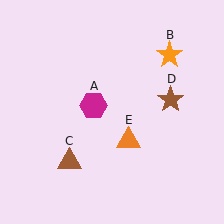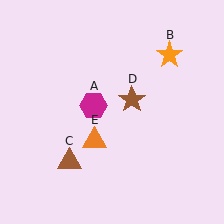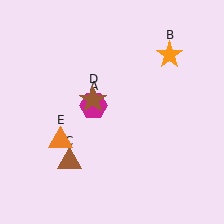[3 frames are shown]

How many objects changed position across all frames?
2 objects changed position: brown star (object D), orange triangle (object E).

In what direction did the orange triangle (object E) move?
The orange triangle (object E) moved left.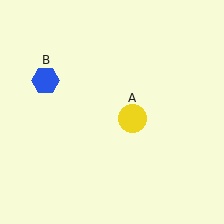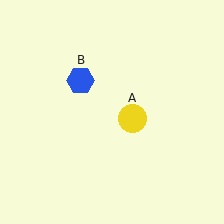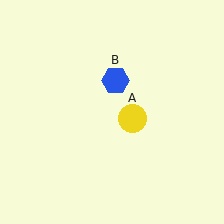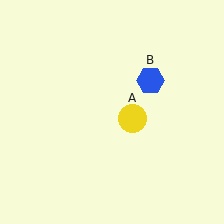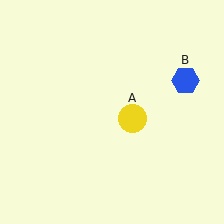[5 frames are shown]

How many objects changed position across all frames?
1 object changed position: blue hexagon (object B).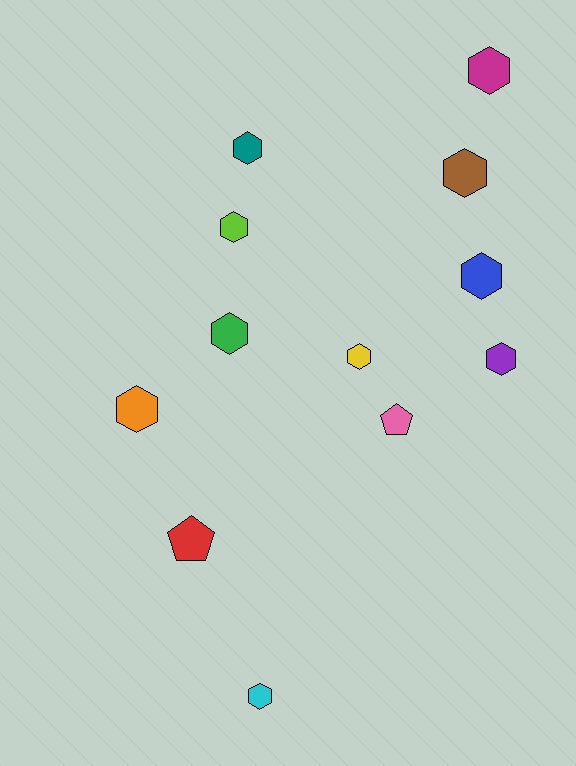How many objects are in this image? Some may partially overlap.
There are 12 objects.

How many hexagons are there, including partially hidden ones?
There are 10 hexagons.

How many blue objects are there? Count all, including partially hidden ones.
There is 1 blue object.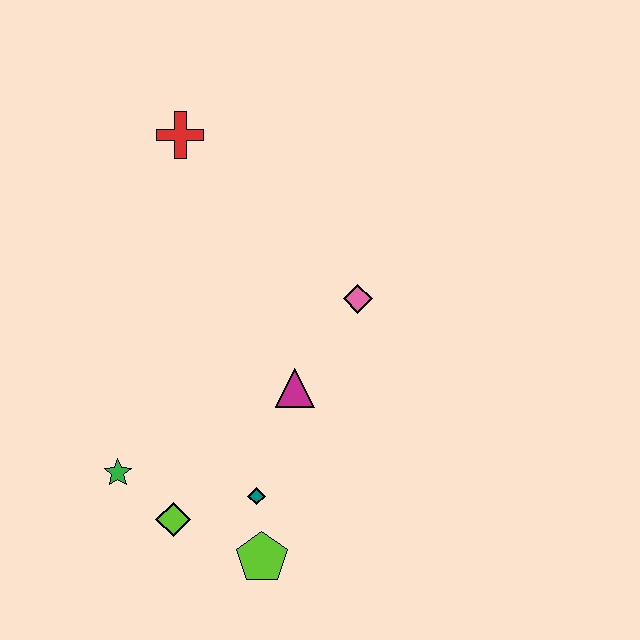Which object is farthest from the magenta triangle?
The red cross is farthest from the magenta triangle.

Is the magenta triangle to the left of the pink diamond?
Yes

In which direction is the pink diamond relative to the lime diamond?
The pink diamond is above the lime diamond.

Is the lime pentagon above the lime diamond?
No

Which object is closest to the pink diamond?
The magenta triangle is closest to the pink diamond.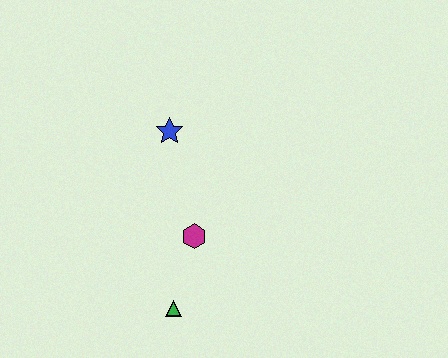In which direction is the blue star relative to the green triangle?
The blue star is above the green triangle.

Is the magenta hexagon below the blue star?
Yes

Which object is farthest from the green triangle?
The blue star is farthest from the green triangle.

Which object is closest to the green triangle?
The magenta hexagon is closest to the green triangle.